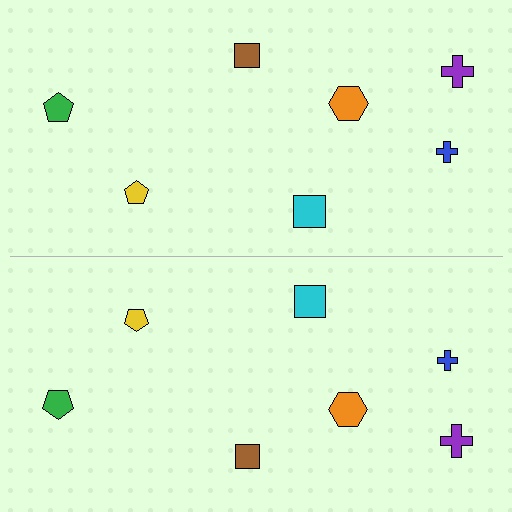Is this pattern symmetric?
Yes, this pattern has bilateral (reflection) symmetry.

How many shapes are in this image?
There are 14 shapes in this image.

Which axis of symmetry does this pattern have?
The pattern has a horizontal axis of symmetry running through the center of the image.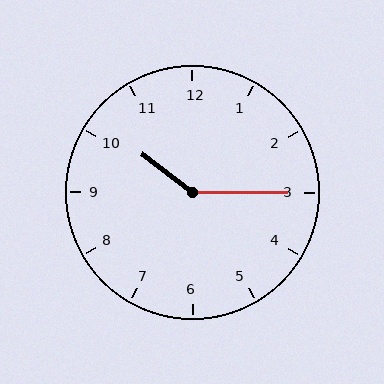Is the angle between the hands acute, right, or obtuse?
It is obtuse.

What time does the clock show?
10:15.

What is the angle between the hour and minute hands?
Approximately 142 degrees.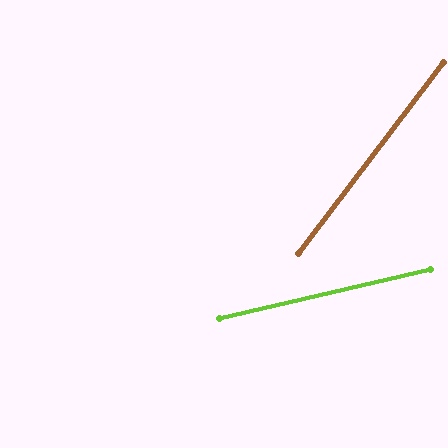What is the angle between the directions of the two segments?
Approximately 40 degrees.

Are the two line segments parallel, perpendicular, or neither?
Neither parallel nor perpendicular — they differ by about 40°.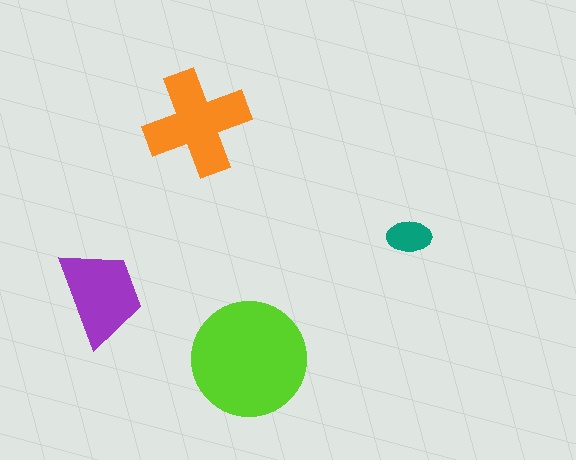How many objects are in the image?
There are 4 objects in the image.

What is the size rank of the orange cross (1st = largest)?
2nd.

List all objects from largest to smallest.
The lime circle, the orange cross, the purple trapezoid, the teal ellipse.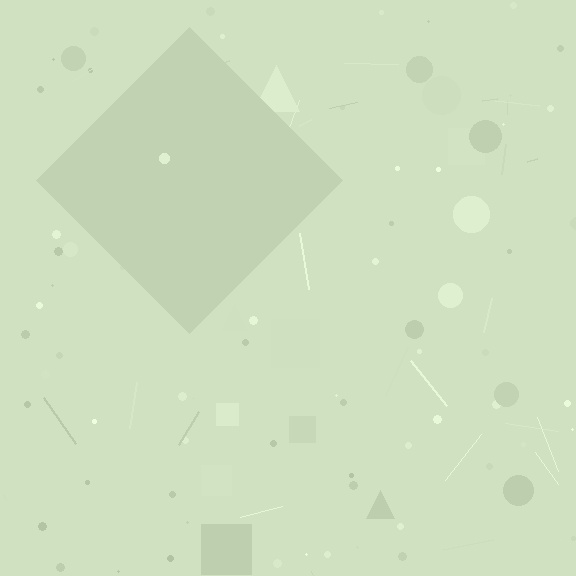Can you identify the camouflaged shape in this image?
The camouflaged shape is a diamond.